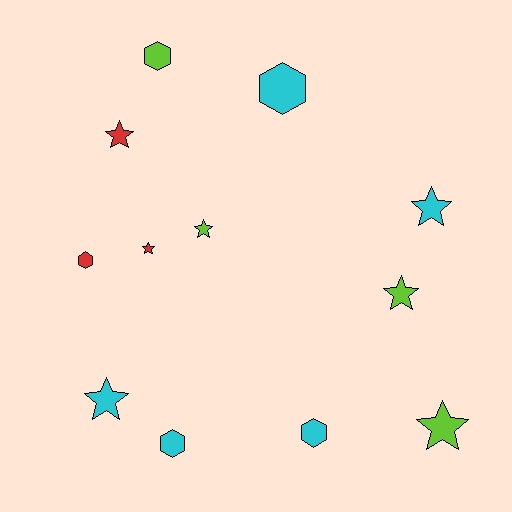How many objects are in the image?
There are 12 objects.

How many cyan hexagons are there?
There are 3 cyan hexagons.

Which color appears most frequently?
Cyan, with 5 objects.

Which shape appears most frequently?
Star, with 7 objects.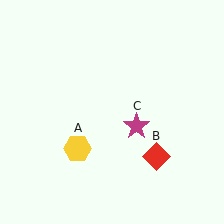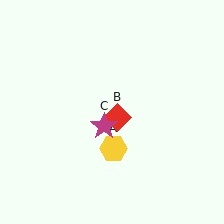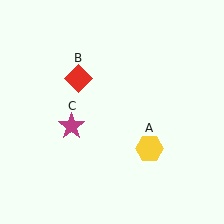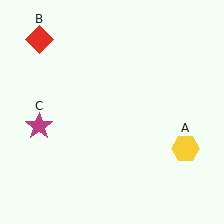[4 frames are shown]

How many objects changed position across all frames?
3 objects changed position: yellow hexagon (object A), red diamond (object B), magenta star (object C).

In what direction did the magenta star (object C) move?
The magenta star (object C) moved left.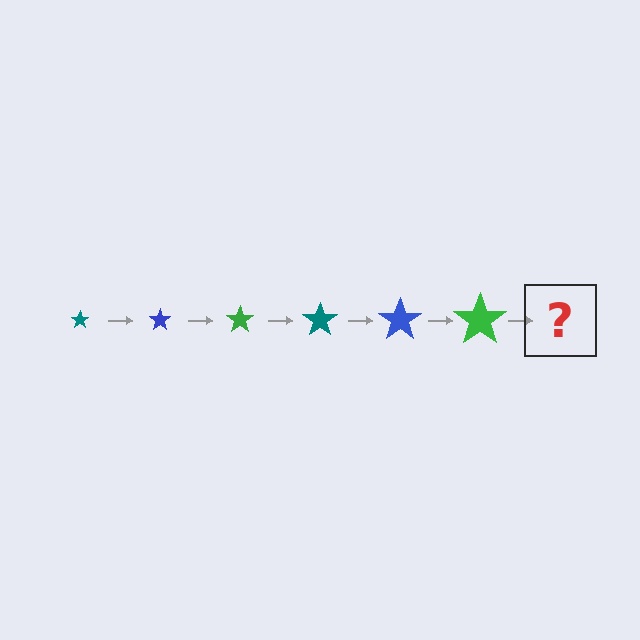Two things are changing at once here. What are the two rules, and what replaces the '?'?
The two rules are that the star grows larger each step and the color cycles through teal, blue, and green. The '?' should be a teal star, larger than the previous one.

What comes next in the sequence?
The next element should be a teal star, larger than the previous one.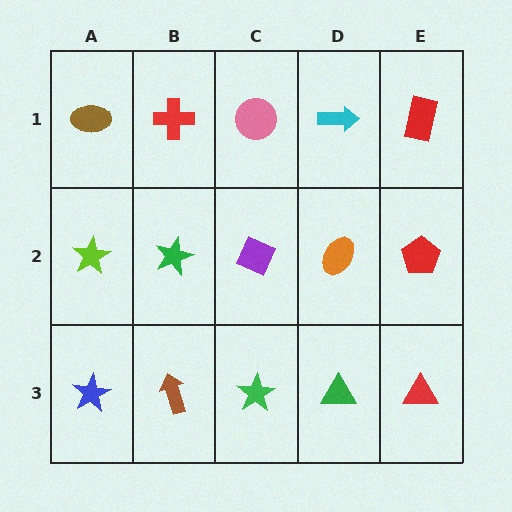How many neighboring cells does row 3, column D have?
3.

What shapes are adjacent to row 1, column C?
A purple diamond (row 2, column C), a red cross (row 1, column B), a cyan arrow (row 1, column D).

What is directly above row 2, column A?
A brown ellipse.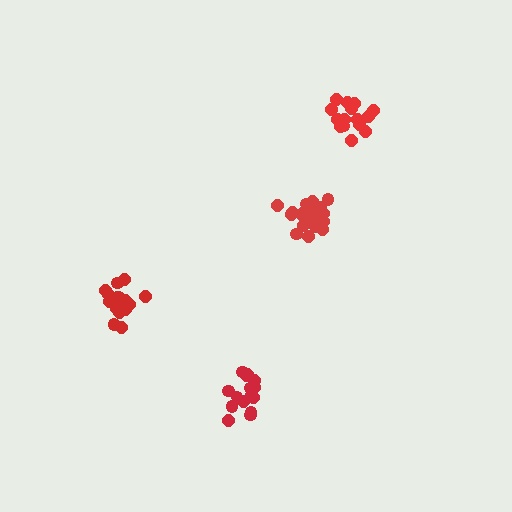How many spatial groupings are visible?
There are 4 spatial groupings.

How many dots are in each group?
Group 1: 21 dots, Group 2: 17 dots, Group 3: 15 dots, Group 4: 18 dots (71 total).